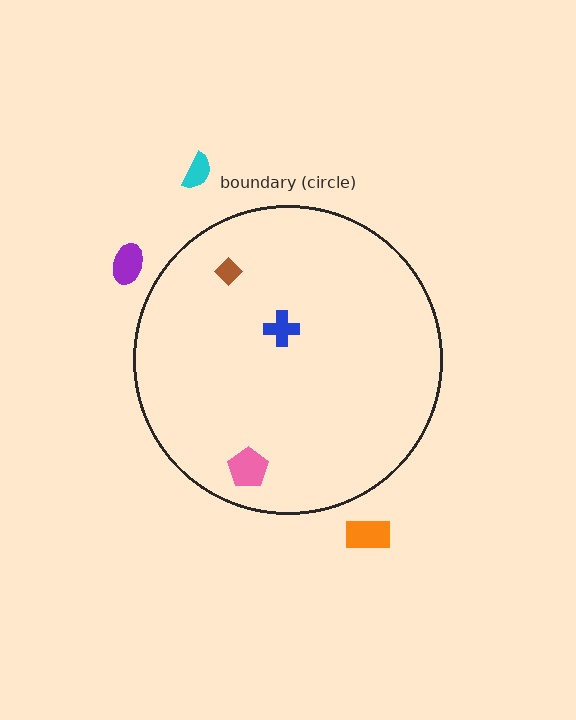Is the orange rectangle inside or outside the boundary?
Outside.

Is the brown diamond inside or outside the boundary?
Inside.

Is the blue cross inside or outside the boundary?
Inside.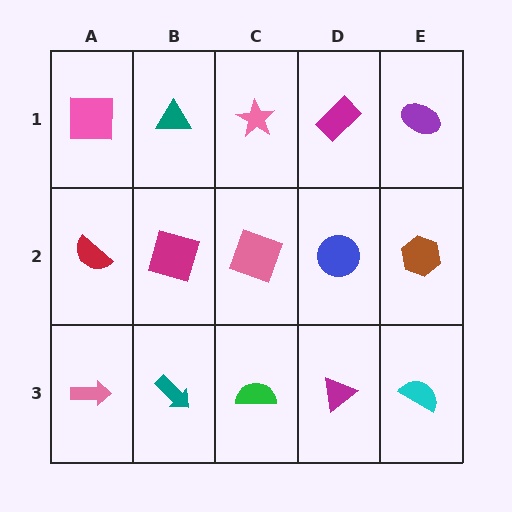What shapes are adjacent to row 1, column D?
A blue circle (row 2, column D), a pink star (row 1, column C), a purple ellipse (row 1, column E).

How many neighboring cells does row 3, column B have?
3.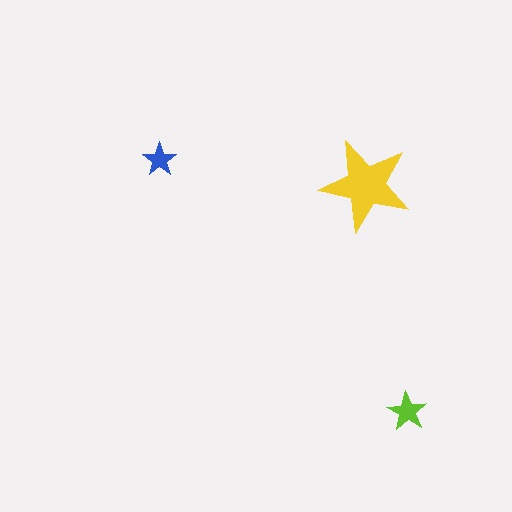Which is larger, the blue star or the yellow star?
The yellow one.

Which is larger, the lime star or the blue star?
The lime one.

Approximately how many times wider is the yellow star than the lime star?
About 2.5 times wider.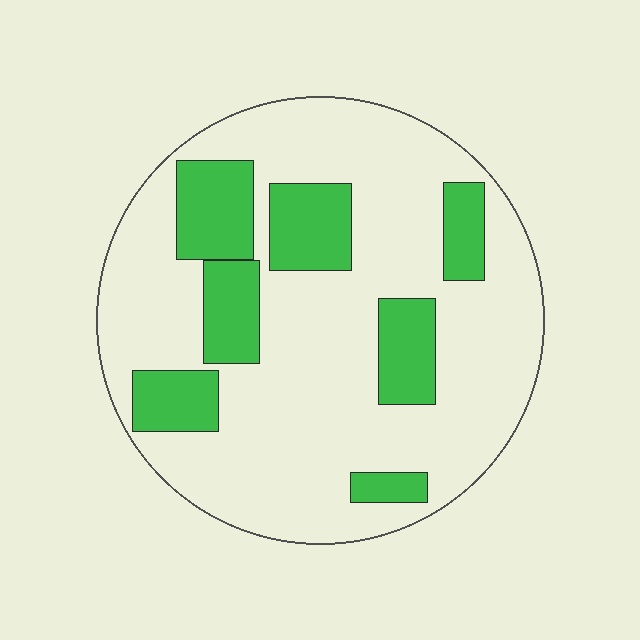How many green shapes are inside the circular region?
7.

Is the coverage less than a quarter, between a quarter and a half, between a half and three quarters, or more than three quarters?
Less than a quarter.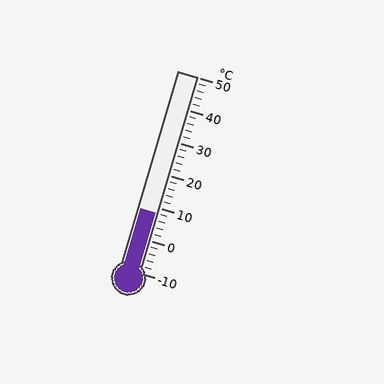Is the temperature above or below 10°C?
The temperature is below 10°C.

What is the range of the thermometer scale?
The thermometer scale ranges from -10°C to 50°C.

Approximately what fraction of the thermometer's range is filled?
The thermometer is filled to approximately 30% of its range.